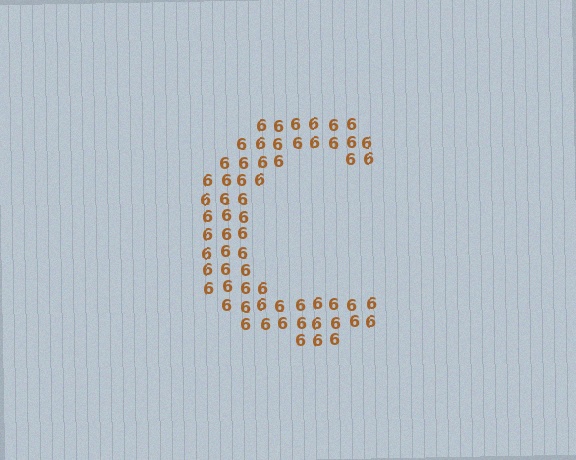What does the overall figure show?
The overall figure shows the letter C.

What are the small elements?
The small elements are digit 6's.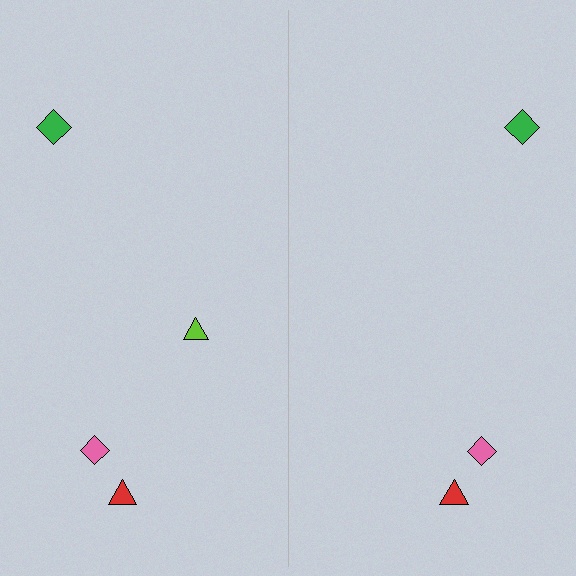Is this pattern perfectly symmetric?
No, the pattern is not perfectly symmetric. A lime triangle is missing from the right side.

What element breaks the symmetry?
A lime triangle is missing from the right side.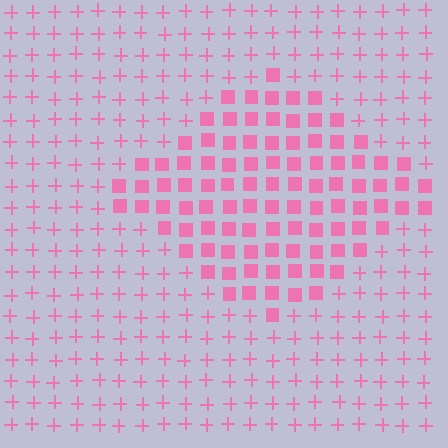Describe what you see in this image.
The image is filled with small pink elements arranged in a uniform grid. A diamond-shaped region contains squares, while the surrounding area contains plus signs. The boundary is defined purely by the change in element shape.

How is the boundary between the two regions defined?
The boundary is defined by a change in element shape: squares inside vs. plus signs outside. All elements share the same color and spacing.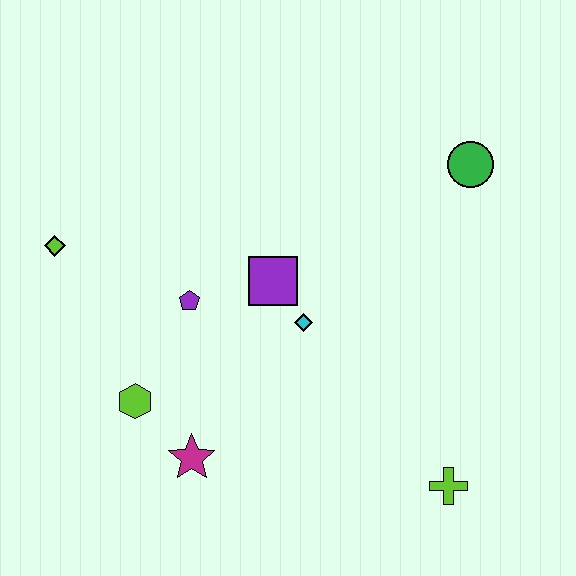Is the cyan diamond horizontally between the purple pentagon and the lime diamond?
No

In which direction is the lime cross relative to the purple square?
The lime cross is below the purple square.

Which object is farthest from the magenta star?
The green circle is farthest from the magenta star.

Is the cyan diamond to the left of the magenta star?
No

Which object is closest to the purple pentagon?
The purple square is closest to the purple pentagon.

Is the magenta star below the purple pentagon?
Yes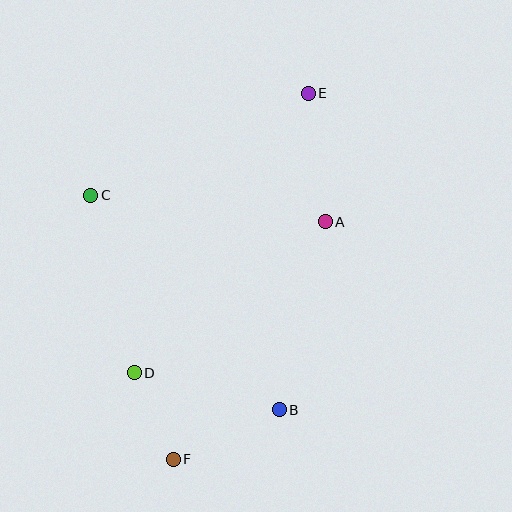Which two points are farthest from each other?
Points E and F are farthest from each other.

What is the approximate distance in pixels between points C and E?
The distance between C and E is approximately 240 pixels.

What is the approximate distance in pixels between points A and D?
The distance between A and D is approximately 243 pixels.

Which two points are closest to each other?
Points D and F are closest to each other.